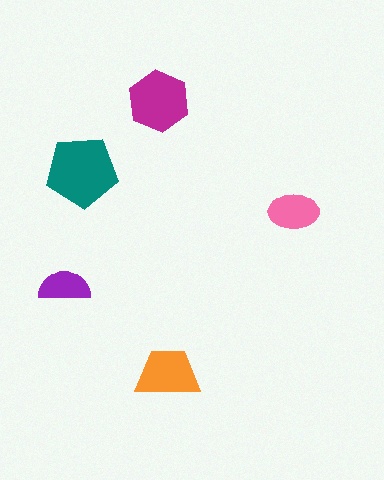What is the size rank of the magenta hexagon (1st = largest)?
2nd.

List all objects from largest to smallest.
The teal pentagon, the magenta hexagon, the orange trapezoid, the pink ellipse, the purple semicircle.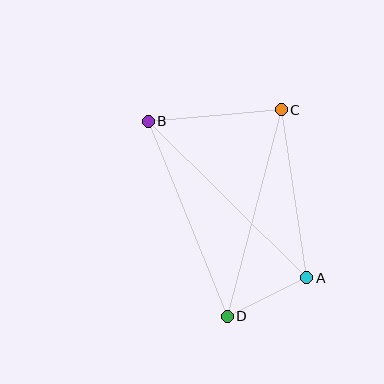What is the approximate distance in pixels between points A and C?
The distance between A and C is approximately 170 pixels.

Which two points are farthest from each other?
Points A and B are farthest from each other.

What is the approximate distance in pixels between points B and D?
The distance between B and D is approximately 210 pixels.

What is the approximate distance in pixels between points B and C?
The distance between B and C is approximately 133 pixels.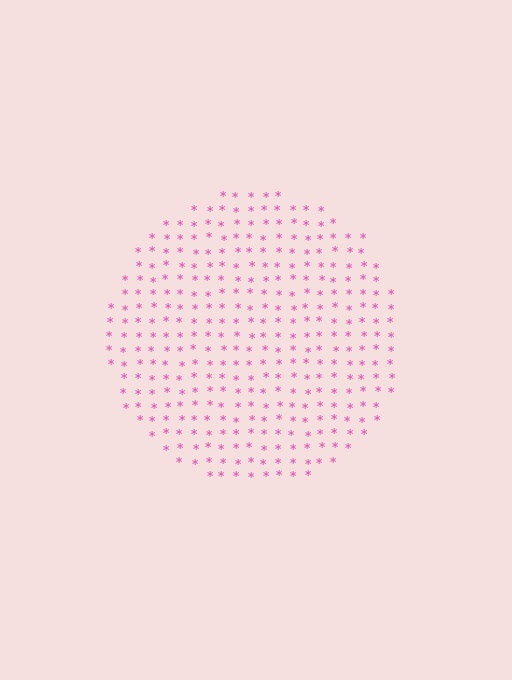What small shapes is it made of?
It is made of small asterisks.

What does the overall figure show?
The overall figure shows a circle.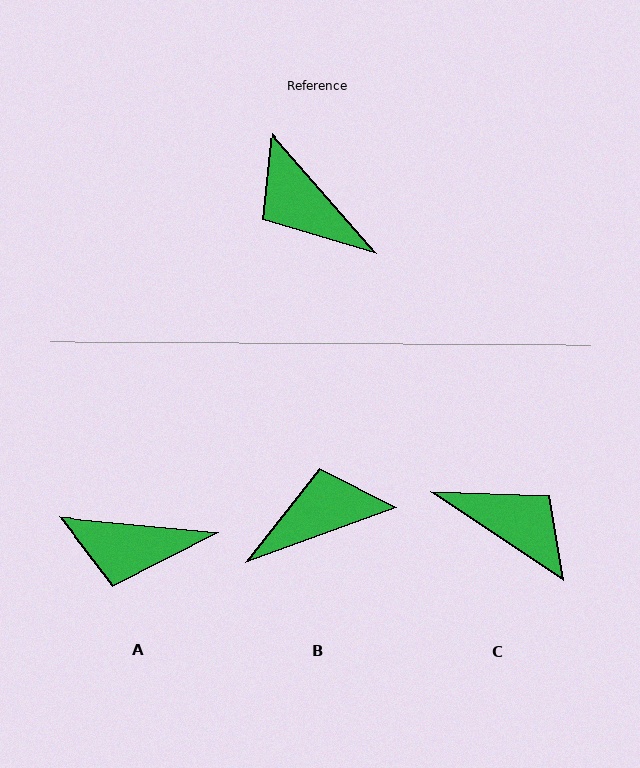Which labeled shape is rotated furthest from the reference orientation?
C, about 165 degrees away.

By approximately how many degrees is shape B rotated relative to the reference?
Approximately 111 degrees clockwise.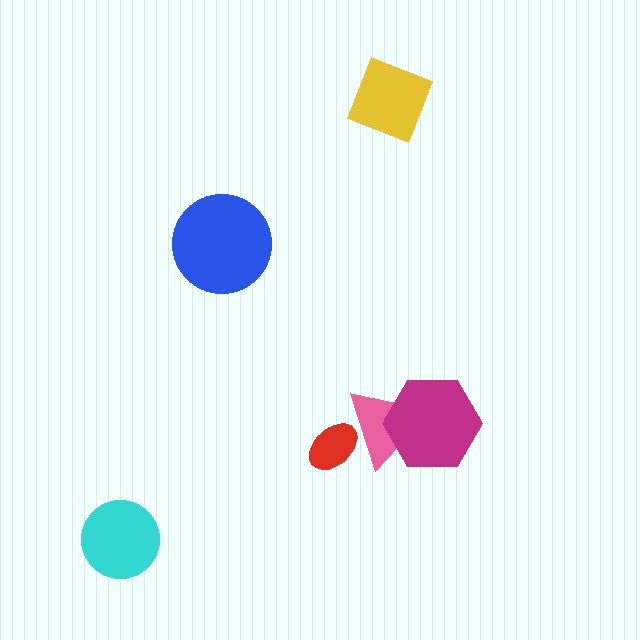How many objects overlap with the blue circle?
0 objects overlap with the blue circle.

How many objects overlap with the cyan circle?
0 objects overlap with the cyan circle.